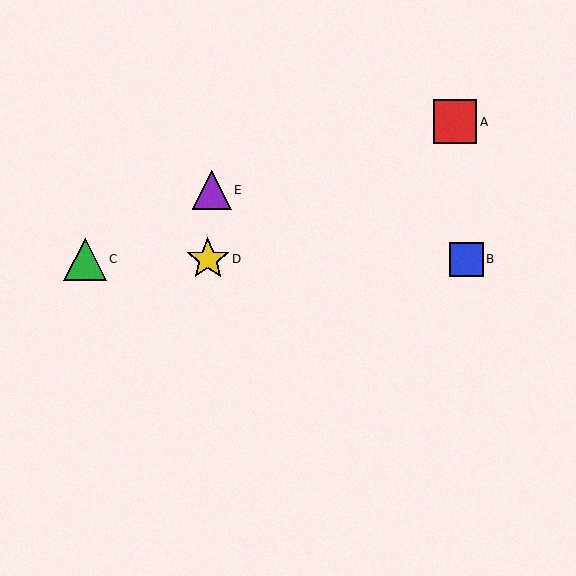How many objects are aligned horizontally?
3 objects (B, C, D) are aligned horizontally.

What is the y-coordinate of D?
Object D is at y≈259.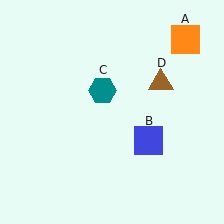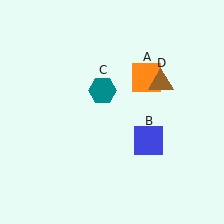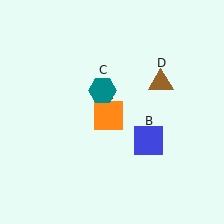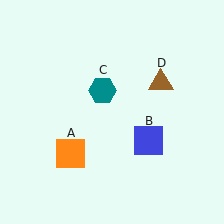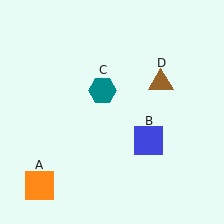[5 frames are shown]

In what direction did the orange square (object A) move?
The orange square (object A) moved down and to the left.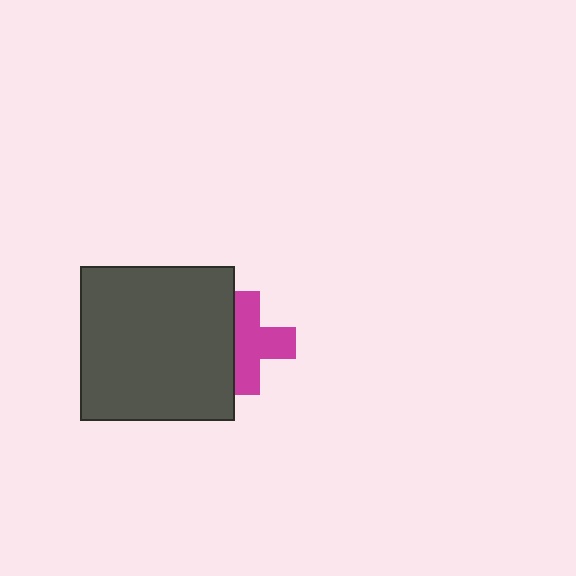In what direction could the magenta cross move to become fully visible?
The magenta cross could move right. That would shift it out from behind the dark gray square entirely.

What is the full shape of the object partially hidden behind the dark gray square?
The partially hidden object is a magenta cross.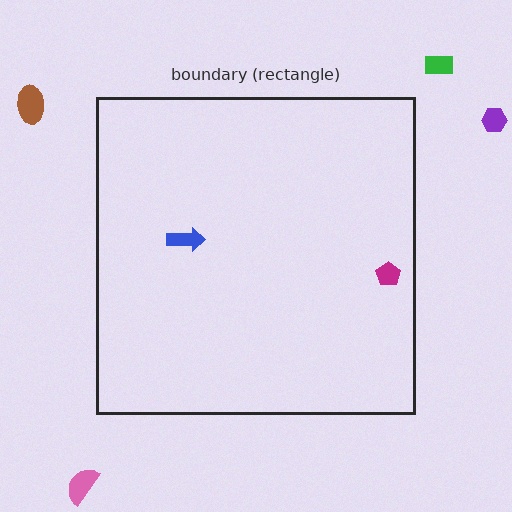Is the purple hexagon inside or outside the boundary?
Outside.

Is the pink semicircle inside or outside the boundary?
Outside.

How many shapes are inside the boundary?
2 inside, 4 outside.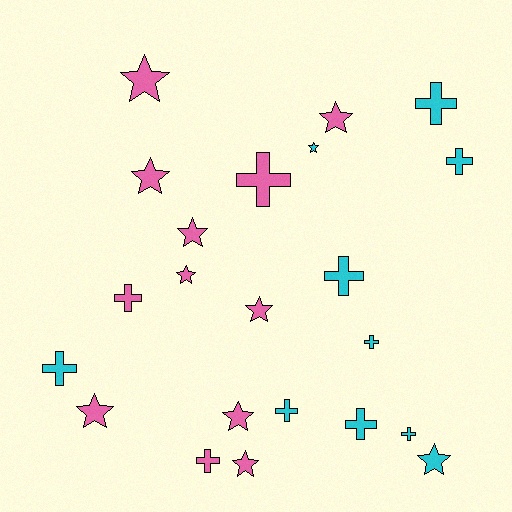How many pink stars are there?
There are 9 pink stars.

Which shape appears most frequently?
Star, with 11 objects.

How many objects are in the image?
There are 22 objects.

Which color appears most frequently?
Pink, with 12 objects.